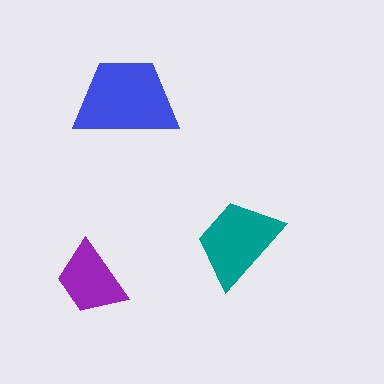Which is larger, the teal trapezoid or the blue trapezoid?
The blue one.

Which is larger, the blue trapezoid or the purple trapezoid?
The blue one.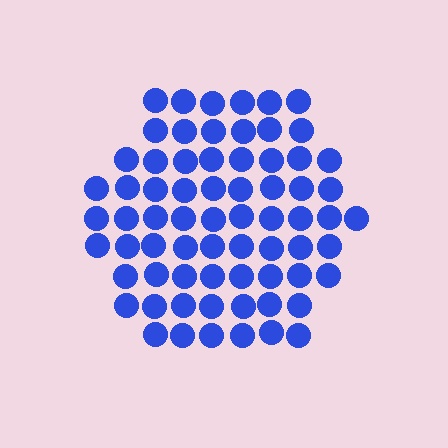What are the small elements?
The small elements are circles.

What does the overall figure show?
The overall figure shows a hexagon.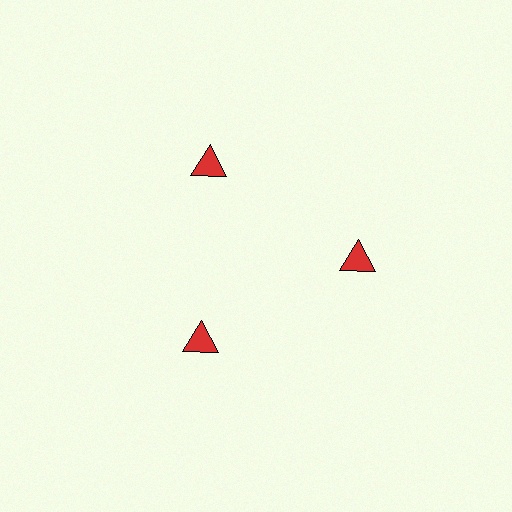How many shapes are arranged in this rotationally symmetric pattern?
There are 3 shapes, arranged in 3 groups of 1.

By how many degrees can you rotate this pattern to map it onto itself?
The pattern maps onto itself every 120 degrees of rotation.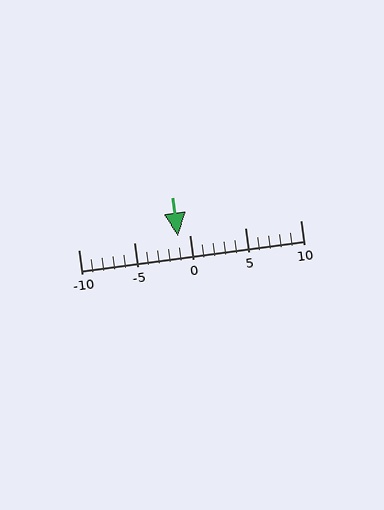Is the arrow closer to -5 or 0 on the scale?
The arrow is closer to 0.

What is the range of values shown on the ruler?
The ruler shows values from -10 to 10.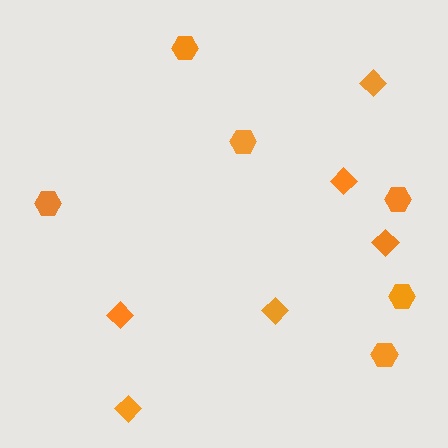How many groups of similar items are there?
There are 2 groups: one group of hexagons (6) and one group of diamonds (6).